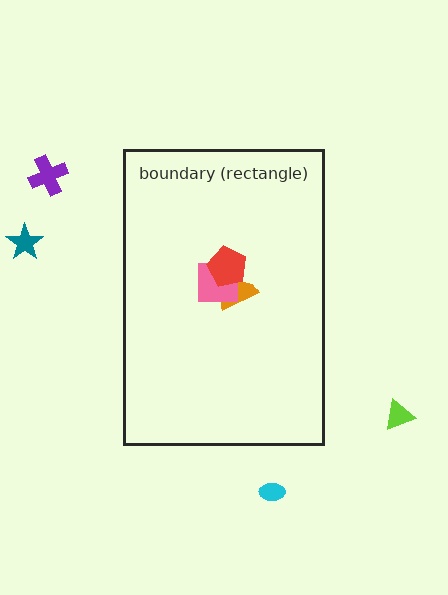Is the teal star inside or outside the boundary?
Outside.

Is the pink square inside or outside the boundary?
Inside.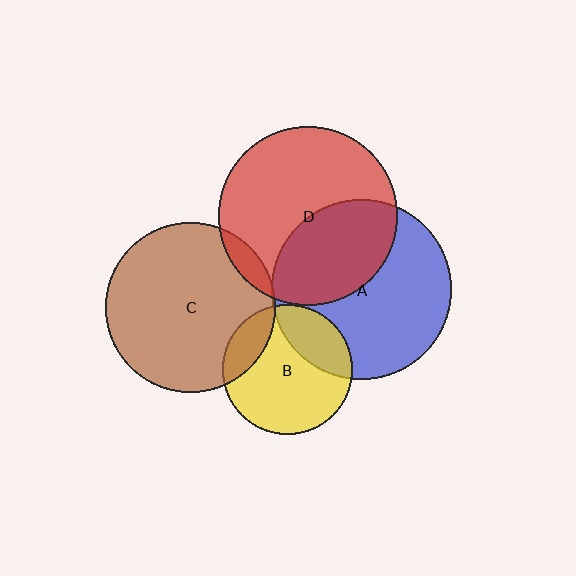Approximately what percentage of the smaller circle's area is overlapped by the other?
Approximately 5%.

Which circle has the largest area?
Circle A (blue).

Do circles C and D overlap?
Yes.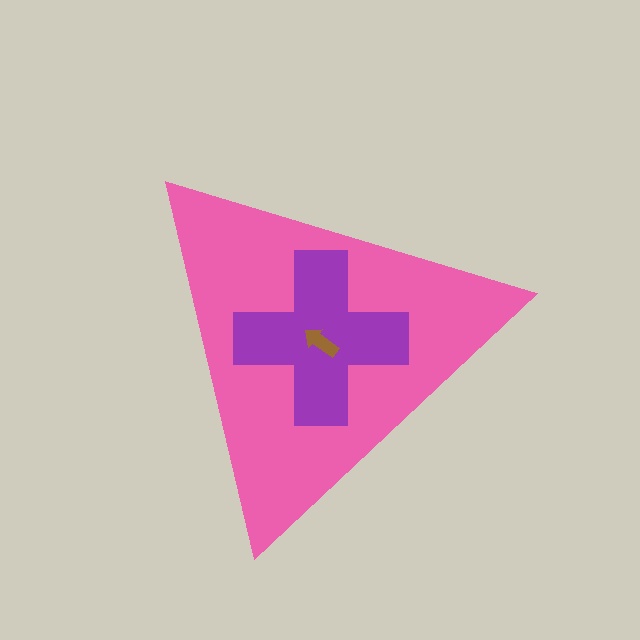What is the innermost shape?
The brown arrow.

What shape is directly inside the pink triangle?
The purple cross.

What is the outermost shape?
The pink triangle.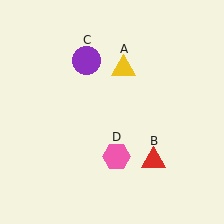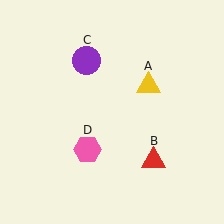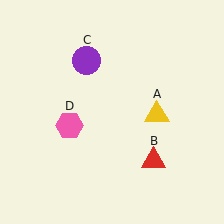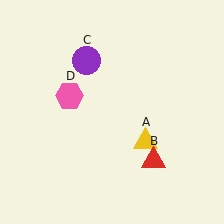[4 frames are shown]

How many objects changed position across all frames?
2 objects changed position: yellow triangle (object A), pink hexagon (object D).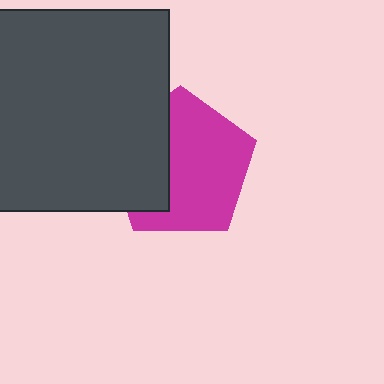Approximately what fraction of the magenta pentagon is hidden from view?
Roughly 35% of the magenta pentagon is hidden behind the dark gray square.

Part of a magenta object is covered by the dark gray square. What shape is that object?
It is a pentagon.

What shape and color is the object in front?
The object in front is a dark gray square.